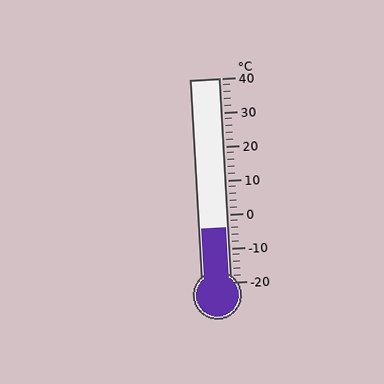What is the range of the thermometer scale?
The thermometer scale ranges from -20°C to 40°C.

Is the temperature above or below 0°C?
The temperature is below 0°C.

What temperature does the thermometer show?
The thermometer shows approximately -4°C.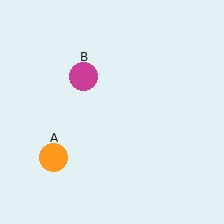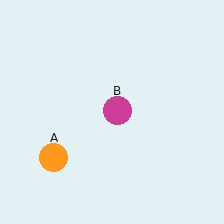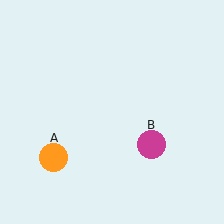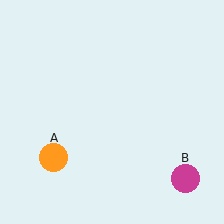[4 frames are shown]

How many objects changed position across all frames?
1 object changed position: magenta circle (object B).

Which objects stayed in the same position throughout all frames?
Orange circle (object A) remained stationary.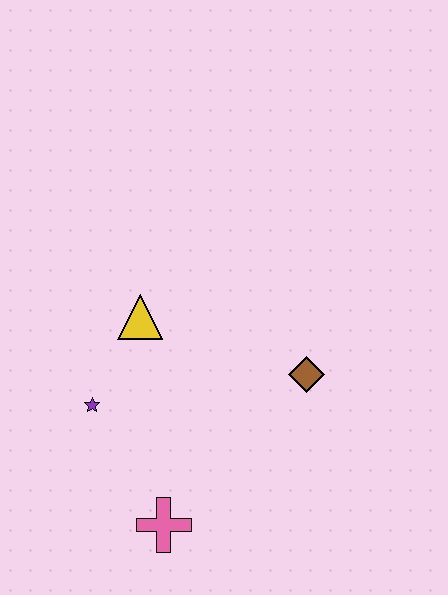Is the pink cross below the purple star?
Yes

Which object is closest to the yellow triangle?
The purple star is closest to the yellow triangle.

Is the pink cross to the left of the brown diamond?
Yes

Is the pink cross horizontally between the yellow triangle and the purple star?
No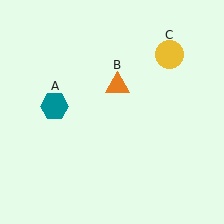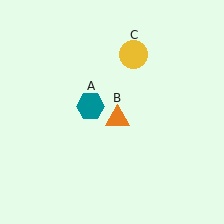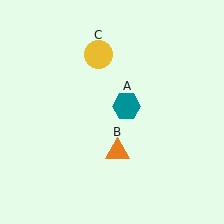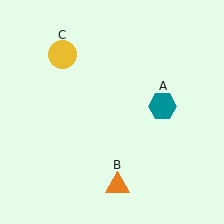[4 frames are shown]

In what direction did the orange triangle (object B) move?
The orange triangle (object B) moved down.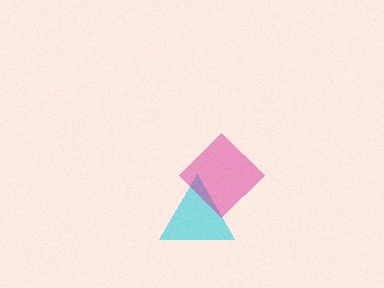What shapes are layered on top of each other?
The layered shapes are: a cyan triangle, a magenta diamond.